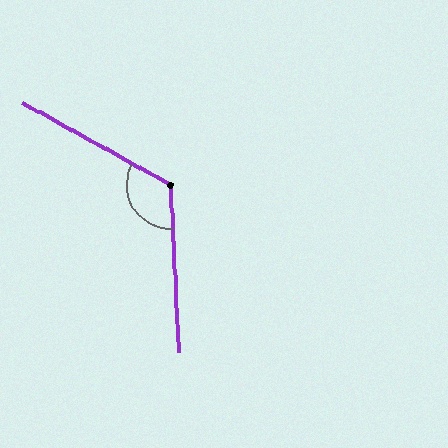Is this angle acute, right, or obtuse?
It is obtuse.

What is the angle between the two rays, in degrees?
Approximately 122 degrees.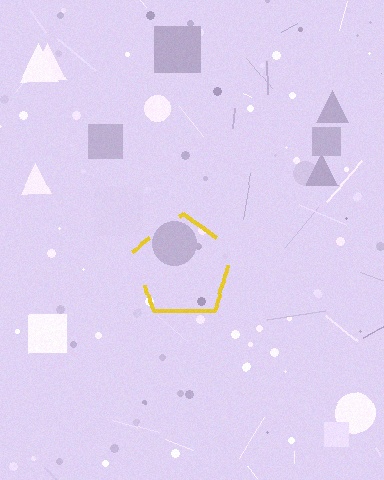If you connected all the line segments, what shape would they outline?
They would outline a pentagon.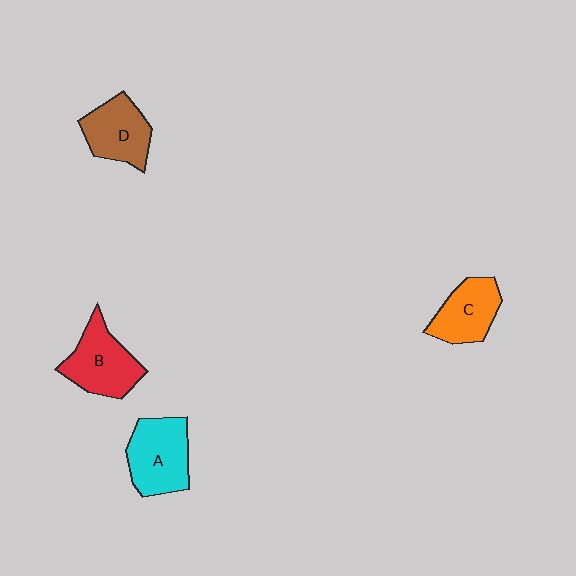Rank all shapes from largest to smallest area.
From largest to smallest: A (cyan), B (red), D (brown), C (orange).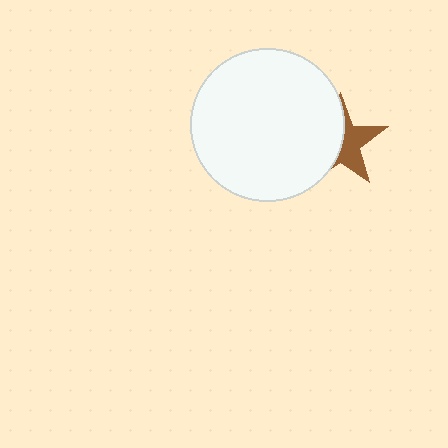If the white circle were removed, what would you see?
You would see the complete brown star.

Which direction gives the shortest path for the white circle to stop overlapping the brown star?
Moving left gives the shortest separation.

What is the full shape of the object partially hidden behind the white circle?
The partially hidden object is a brown star.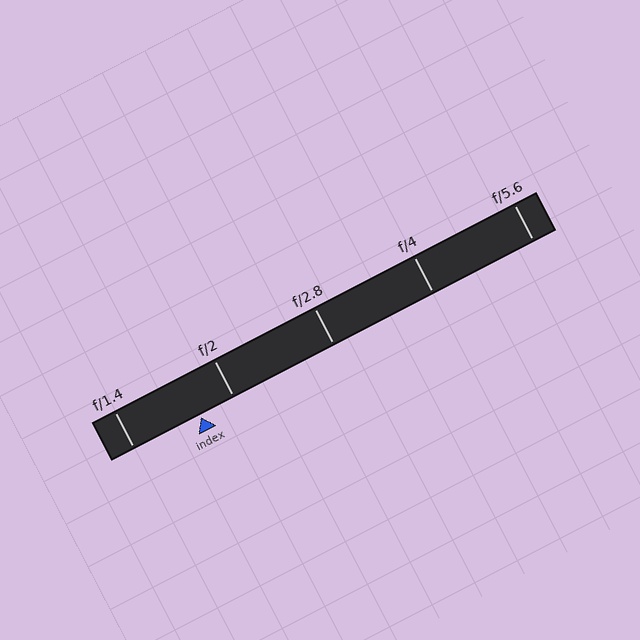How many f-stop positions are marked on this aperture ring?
There are 5 f-stop positions marked.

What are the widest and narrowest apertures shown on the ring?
The widest aperture shown is f/1.4 and the narrowest is f/5.6.